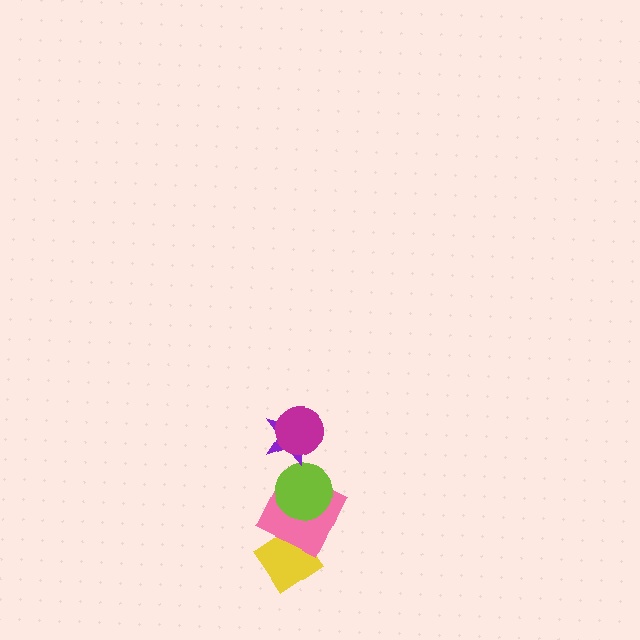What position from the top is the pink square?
The pink square is 4th from the top.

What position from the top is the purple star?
The purple star is 2nd from the top.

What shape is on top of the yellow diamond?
The pink square is on top of the yellow diamond.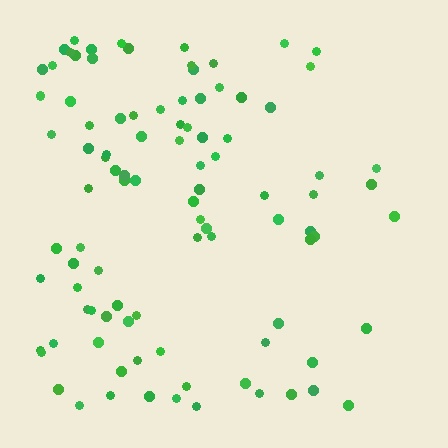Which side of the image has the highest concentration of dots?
The left.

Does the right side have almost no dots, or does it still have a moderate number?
Still a moderate number, just noticeably fewer than the left.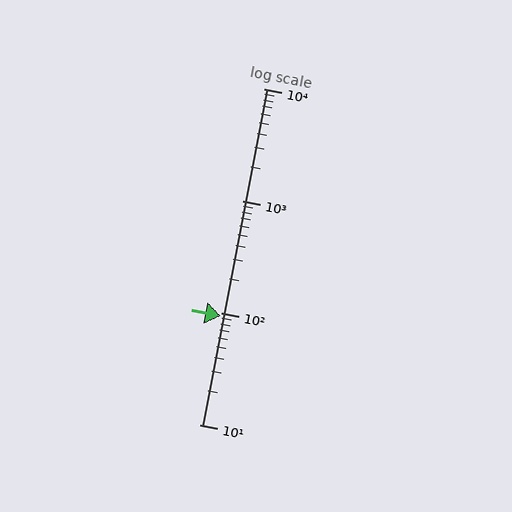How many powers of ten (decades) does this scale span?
The scale spans 3 decades, from 10 to 10000.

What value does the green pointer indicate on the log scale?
The pointer indicates approximately 94.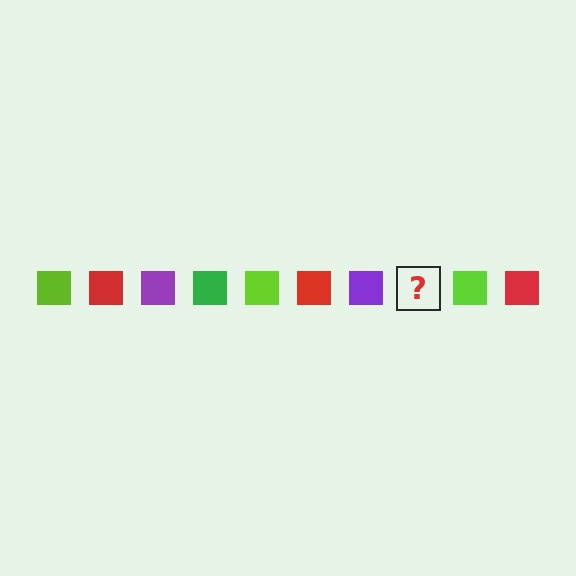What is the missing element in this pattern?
The missing element is a green square.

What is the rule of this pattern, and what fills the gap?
The rule is that the pattern cycles through lime, red, purple, green squares. The gap should be filled with a green square.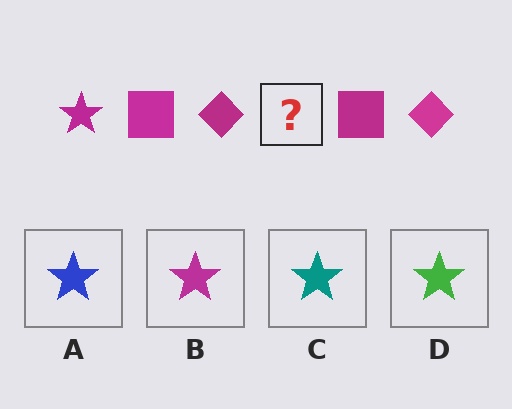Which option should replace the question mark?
Option B.